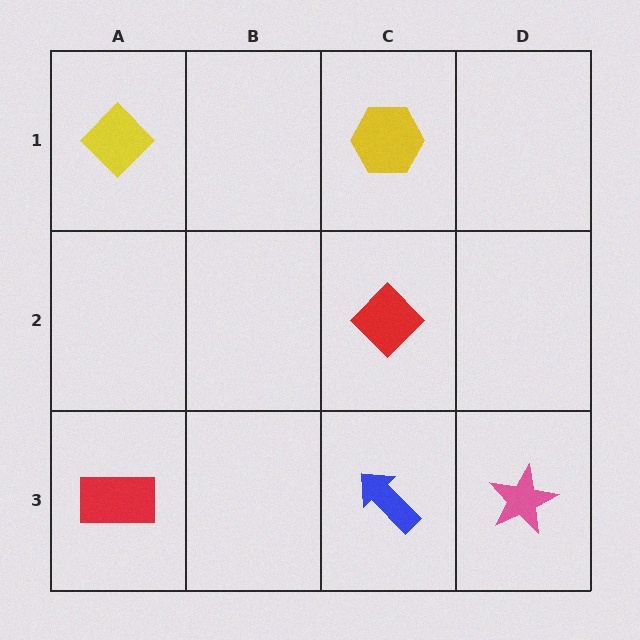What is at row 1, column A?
A yellow diamond.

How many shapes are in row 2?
1 shape.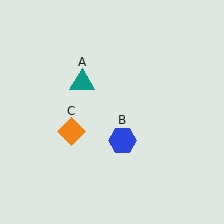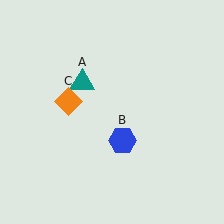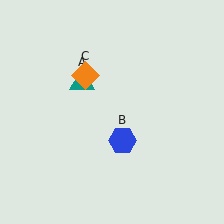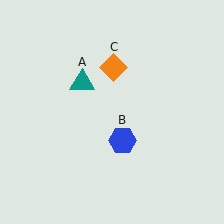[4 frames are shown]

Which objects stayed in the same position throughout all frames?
Teal triangle (object A) and blue hexagon (object B) remained stationary.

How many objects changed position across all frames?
1 object changed position: orange diamond (object C).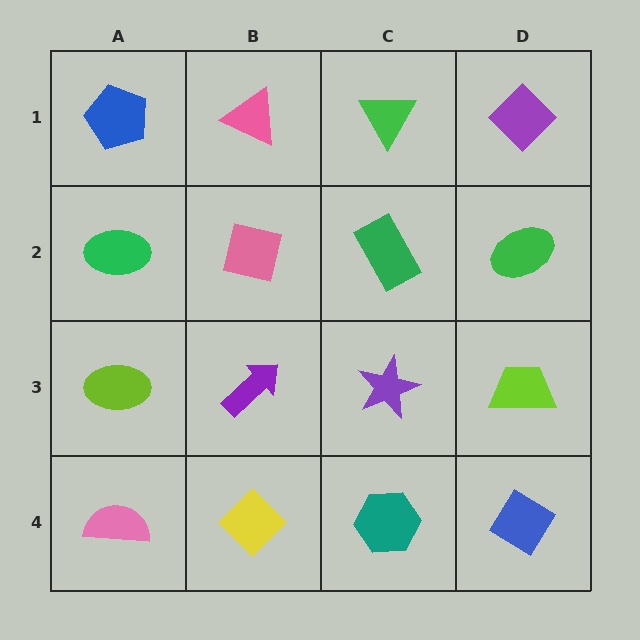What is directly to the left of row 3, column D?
A purple star.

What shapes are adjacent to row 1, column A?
A green ellipse (row 2, column A), a pink triangle (row 1, column B).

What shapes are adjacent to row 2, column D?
A purple diamond (row 1, column D), a lime trapezoid (row 3, column D), a green rectangle (row 2, column C).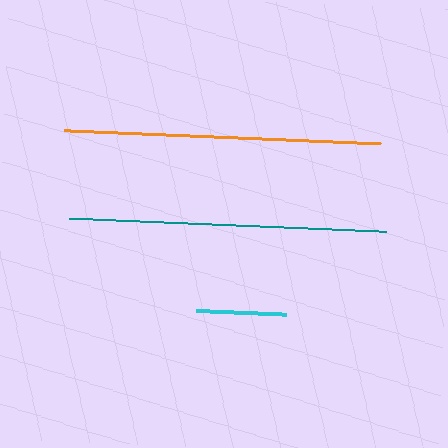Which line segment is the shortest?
The cyan line is the shortest at approximately 89 pixels.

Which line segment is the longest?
The teal line is the longest at approximately 317 pixels.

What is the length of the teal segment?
The teal segment is approximately 317 pixels long.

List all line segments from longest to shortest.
From longest to shortest: teal, orange, cyan.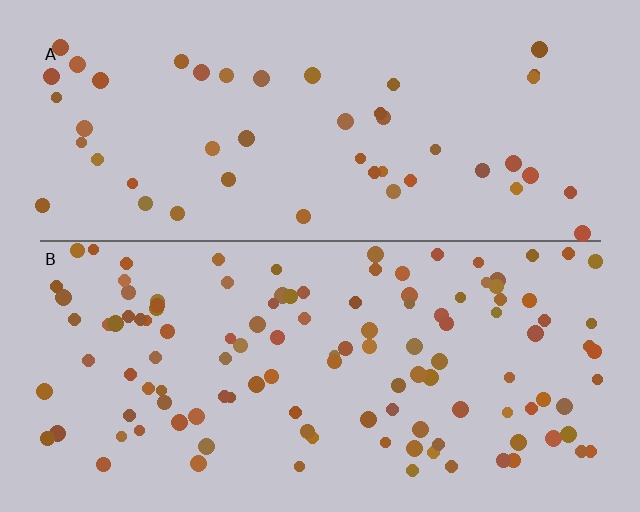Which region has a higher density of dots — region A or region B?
B (the bottom).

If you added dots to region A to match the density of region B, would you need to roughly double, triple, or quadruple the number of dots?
Approximately double.